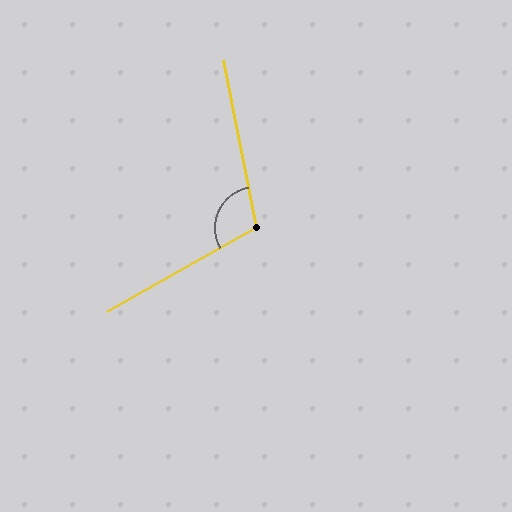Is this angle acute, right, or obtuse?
It is obtuse.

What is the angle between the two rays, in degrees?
Approximately 108 degrees.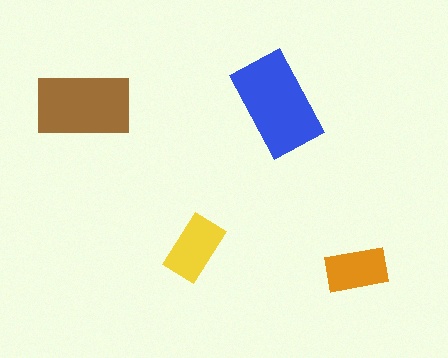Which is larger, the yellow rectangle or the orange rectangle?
The yellow one.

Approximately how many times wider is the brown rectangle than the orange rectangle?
About 1.5 times wider.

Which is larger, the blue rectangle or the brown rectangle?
The blue one.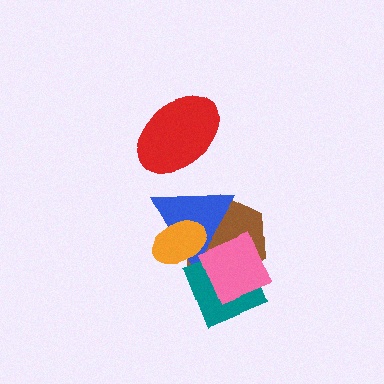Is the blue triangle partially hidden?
Yes, it is partially covered by another shape.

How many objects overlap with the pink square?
3 objects overlap with the pink square.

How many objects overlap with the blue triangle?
4 objects overlap with the blue triangle.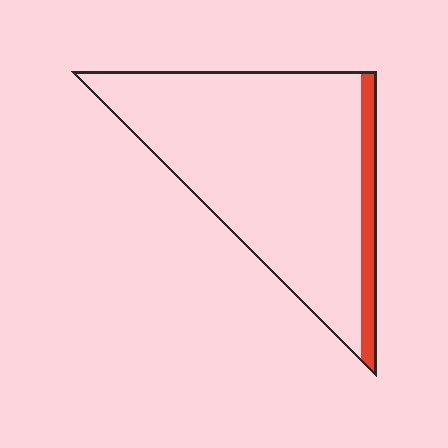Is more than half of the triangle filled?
No.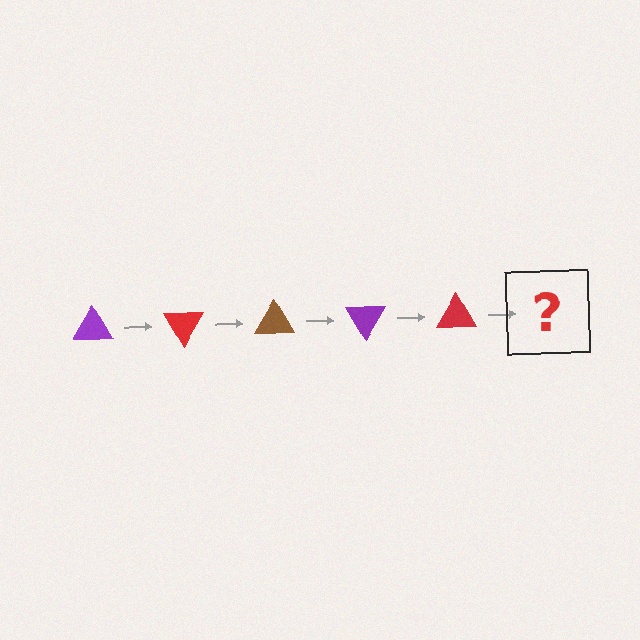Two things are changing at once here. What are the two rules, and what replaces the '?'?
The two rules are that it rotates 60 degrees each step and the color cycles through purple, red, and brown. The '?' should be a brown triangle, rotated 300 degrees from the start.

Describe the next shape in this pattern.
It should be a brown triangle, rotated 300 degrees from the start.